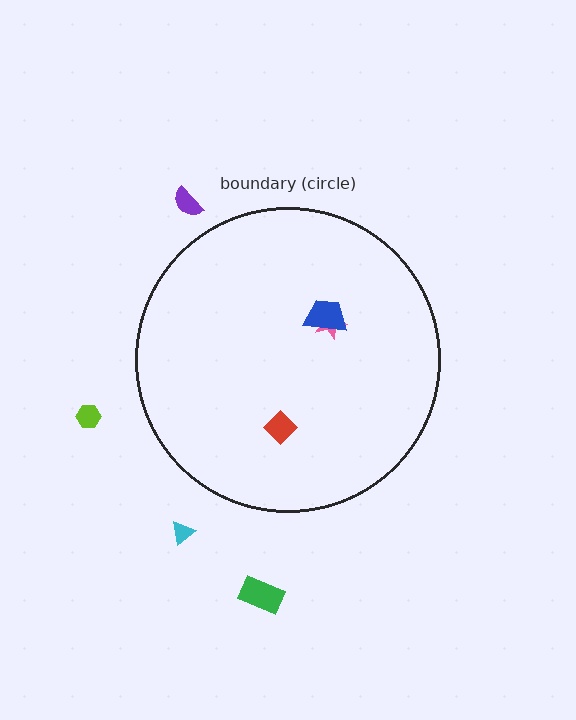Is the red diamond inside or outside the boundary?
Inside.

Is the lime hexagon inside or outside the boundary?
Outside.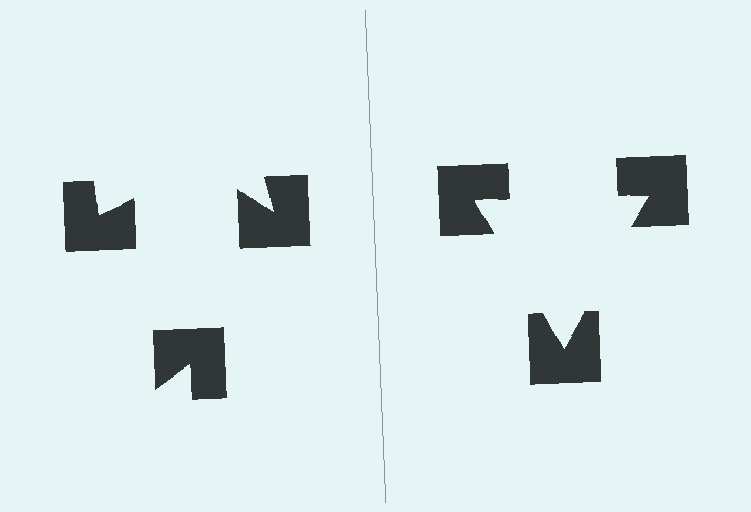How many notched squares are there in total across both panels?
6 — 3 on each side.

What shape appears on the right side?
An illusory triangle.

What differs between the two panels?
The notched squares are positioned identically on both sides; only the wedge orientations differ. On the right they align to a triangle; on the left they are misaligned.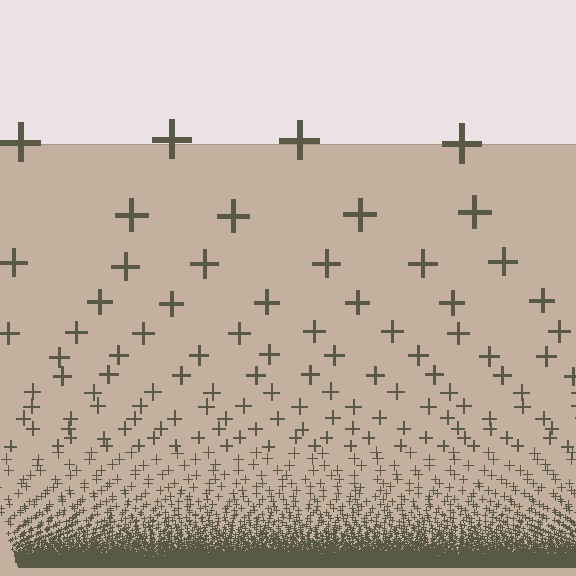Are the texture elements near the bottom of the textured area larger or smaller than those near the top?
Smaller. The gradient is inverted — elements near the bottom are smaller and denser.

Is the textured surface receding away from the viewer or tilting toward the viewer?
The surface appears to tilt toward the viewer. Texture elements get larger and sparser toward the top.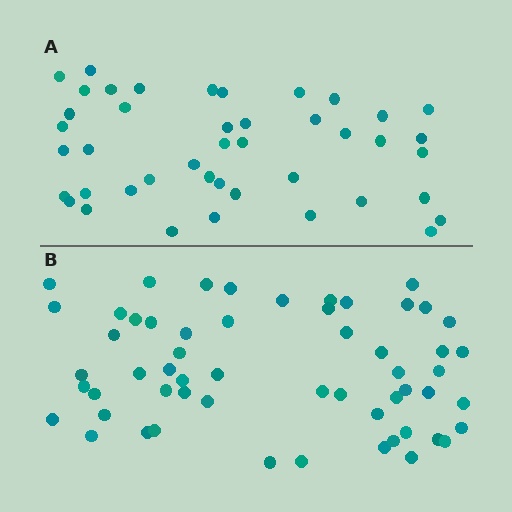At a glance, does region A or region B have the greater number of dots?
Region B (the bottom region) has more dots.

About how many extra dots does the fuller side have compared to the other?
Region B has approximately 15 more dots than region A.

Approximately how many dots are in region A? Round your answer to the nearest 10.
About 40 dots. (The exact count is 43, which rounds to 40.)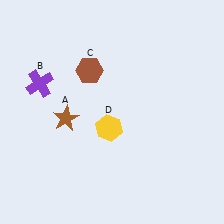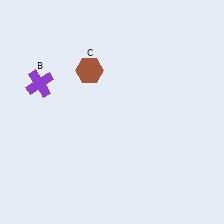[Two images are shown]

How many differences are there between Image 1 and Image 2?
There are 2 differences between the two images.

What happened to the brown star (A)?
The brown star (A) was removed in Image 2. It was in the bottom-left area of Image 1.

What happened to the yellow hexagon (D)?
The yellow hexagon (D) was removed in Image 2. It was in the bottom-left area of Image 1.